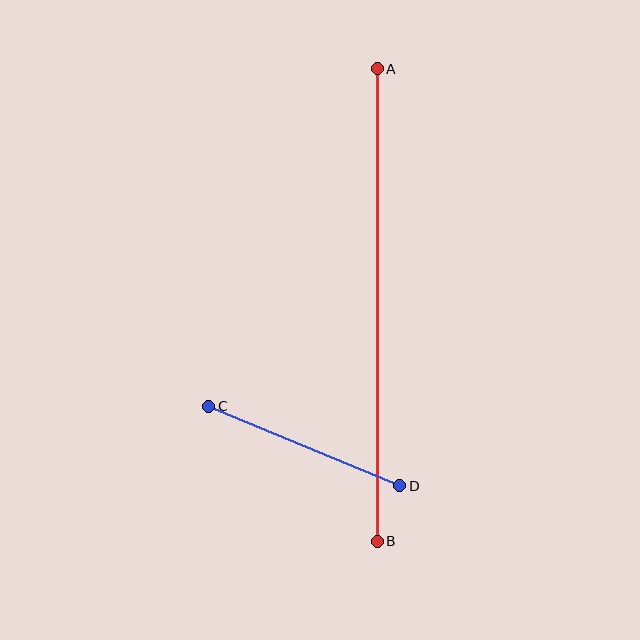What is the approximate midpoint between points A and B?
The midpoint is at approximately (377, 305) pixels.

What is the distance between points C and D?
The distance is approximately 207 pixels.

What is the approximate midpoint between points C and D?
The midpoint is at approximately (304, 446) pixels.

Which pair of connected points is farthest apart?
Points A and B are farthest apart.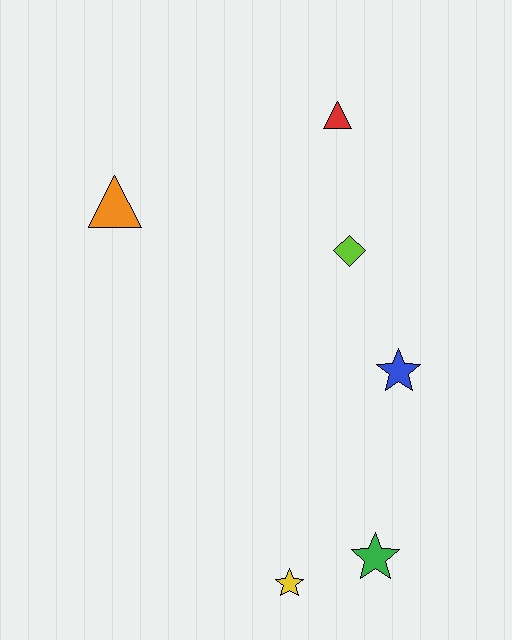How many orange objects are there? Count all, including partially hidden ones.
There is 1 orange object.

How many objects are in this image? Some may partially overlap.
There are 6 objects.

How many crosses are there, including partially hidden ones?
There are no crosses.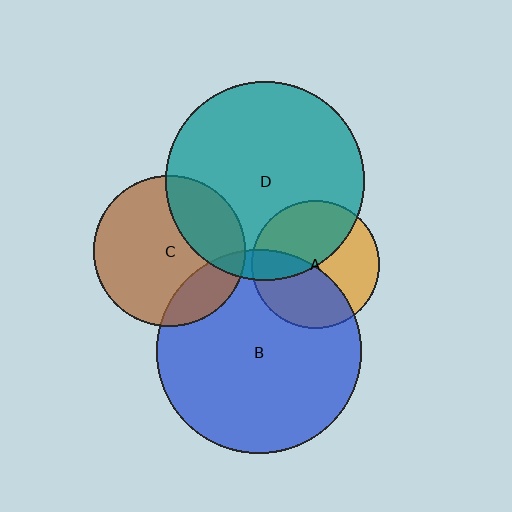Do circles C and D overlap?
Yes.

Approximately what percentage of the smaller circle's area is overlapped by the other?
Approximately 30%.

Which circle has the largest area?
Circle B (blue).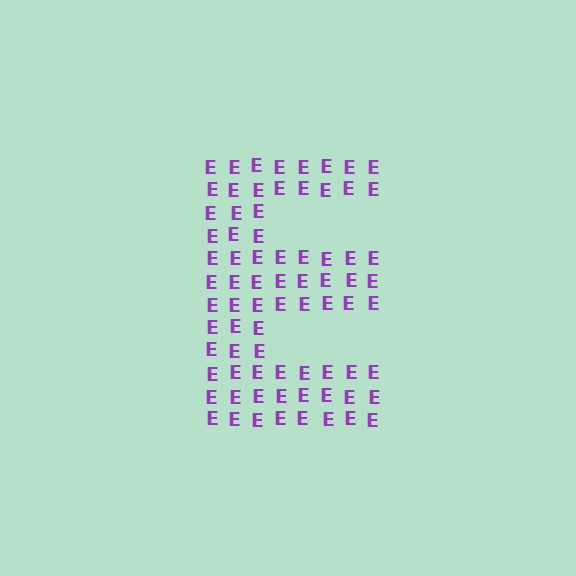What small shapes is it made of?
It is made of small letter E's.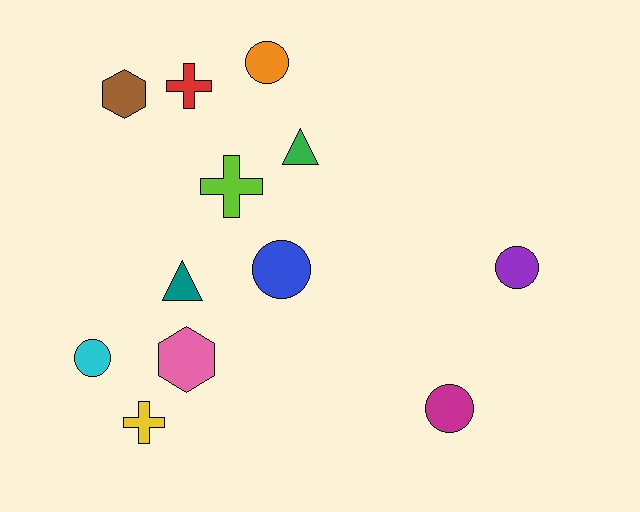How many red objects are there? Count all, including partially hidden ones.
There is 1 red object.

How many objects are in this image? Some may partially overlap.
There are 12 objects.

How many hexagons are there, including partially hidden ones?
There are 2 hexagons.